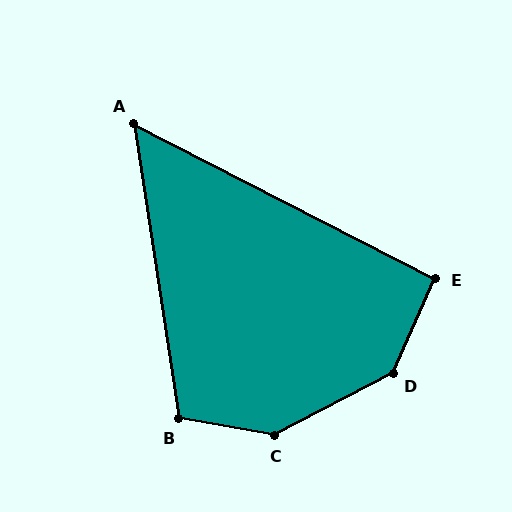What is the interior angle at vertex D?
Approximately 141 degrees (obtuse).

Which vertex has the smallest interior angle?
A, at approximately 54 degrees.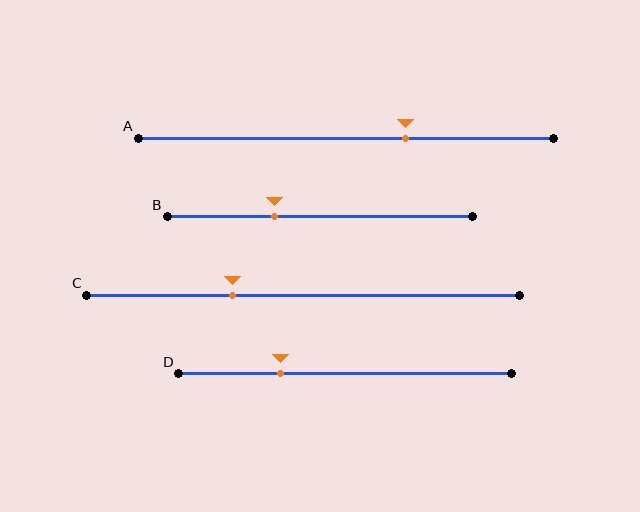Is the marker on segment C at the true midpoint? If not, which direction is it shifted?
No, the marker on segment C is shifted to the left by about 16% of the segment length.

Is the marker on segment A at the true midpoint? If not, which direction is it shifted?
No, the marker on segment A is shifted to the right by about 15% of the segment length.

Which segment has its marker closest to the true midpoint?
Segment A has its marker closest to the true midpoint.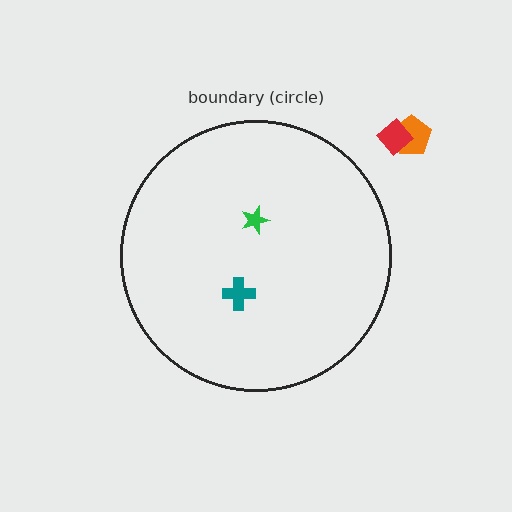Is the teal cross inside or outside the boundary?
Inside.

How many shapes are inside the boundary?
2 inside, 2 outside.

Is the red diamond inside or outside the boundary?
Outside.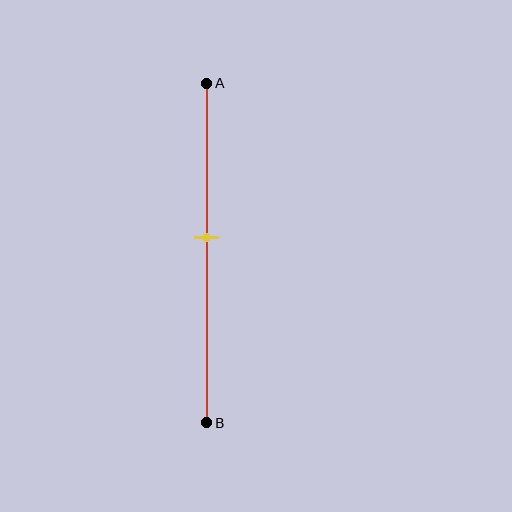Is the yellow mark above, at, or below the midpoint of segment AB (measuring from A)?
The yellow mark is above the midpoint of segment AB.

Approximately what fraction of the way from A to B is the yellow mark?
The yellow mark is approximately 45% of the way from A to B.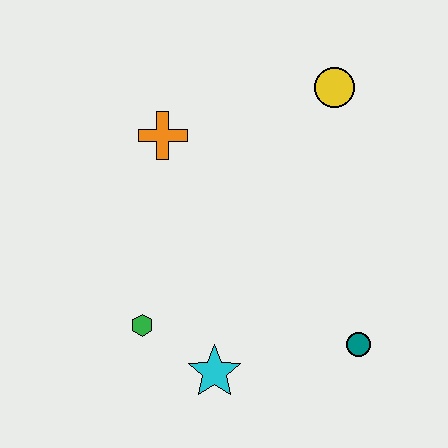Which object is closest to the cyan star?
The green hexagon is closest to the cyan star.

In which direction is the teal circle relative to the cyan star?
The teal circle is to the right of the cyan star.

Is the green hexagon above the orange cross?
No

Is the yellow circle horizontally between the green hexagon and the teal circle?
Yes